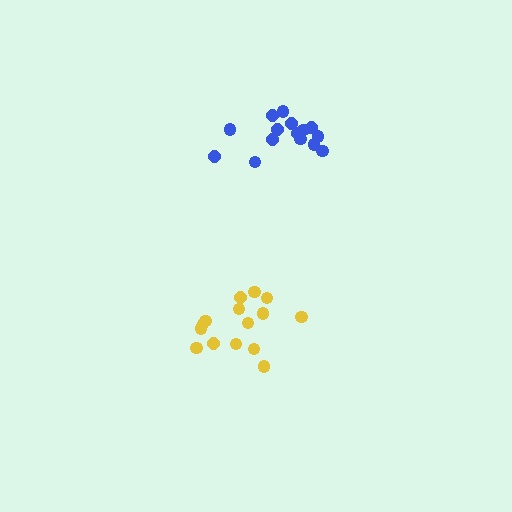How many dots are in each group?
Group 1: 15 dots, Group 2: 15 dots (30 total).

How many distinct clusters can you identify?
There are 2 distinct clusters.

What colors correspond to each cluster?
The clusters are colored: yellow, blue.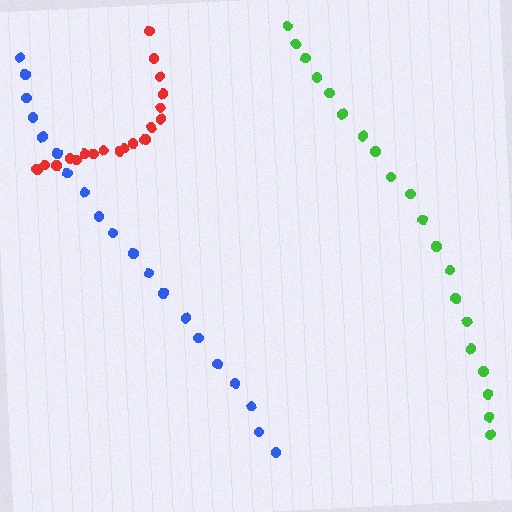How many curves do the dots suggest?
There are 3 distinct paths.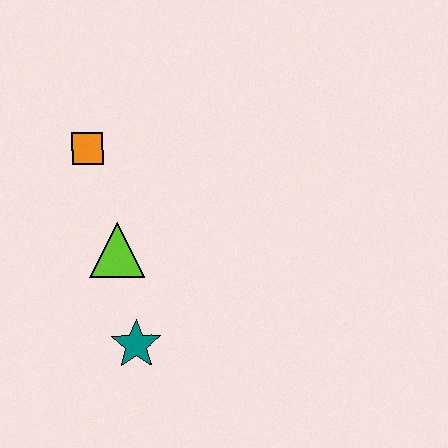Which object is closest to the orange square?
The lime triangle is closest to the orange square.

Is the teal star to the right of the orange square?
Yes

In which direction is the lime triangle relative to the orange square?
The lime triangle is below the orange square.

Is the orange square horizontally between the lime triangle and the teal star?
No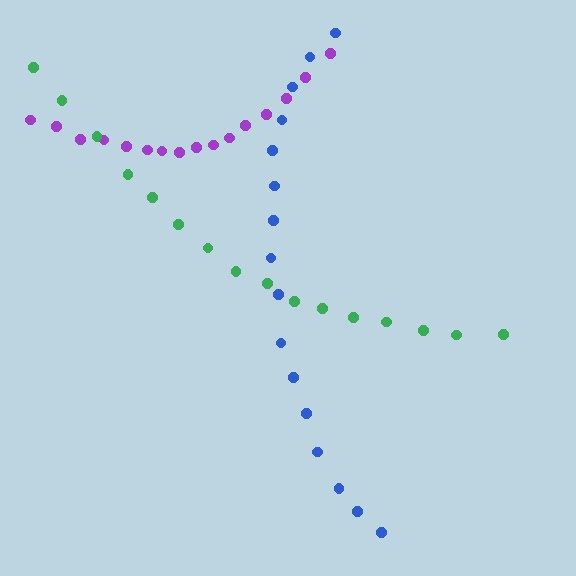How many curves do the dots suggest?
There are 3 distinct paths.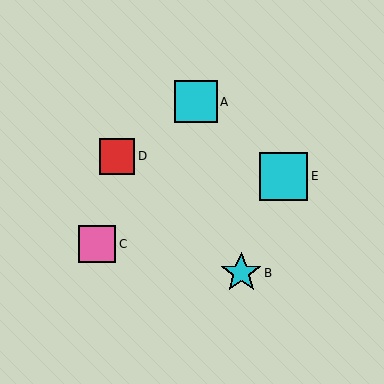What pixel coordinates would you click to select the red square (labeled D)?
Click at (117, 156) to select the red square D.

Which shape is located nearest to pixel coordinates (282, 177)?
The cyan square (labeled E) at (284, 176) is nearest to that location.